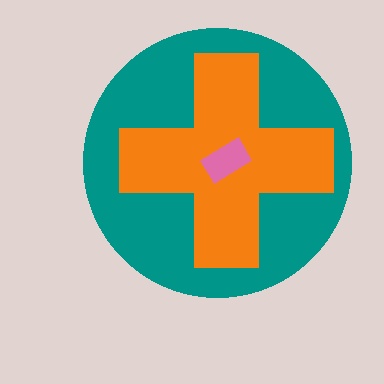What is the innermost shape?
The pink rectangle.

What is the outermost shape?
The teal circle.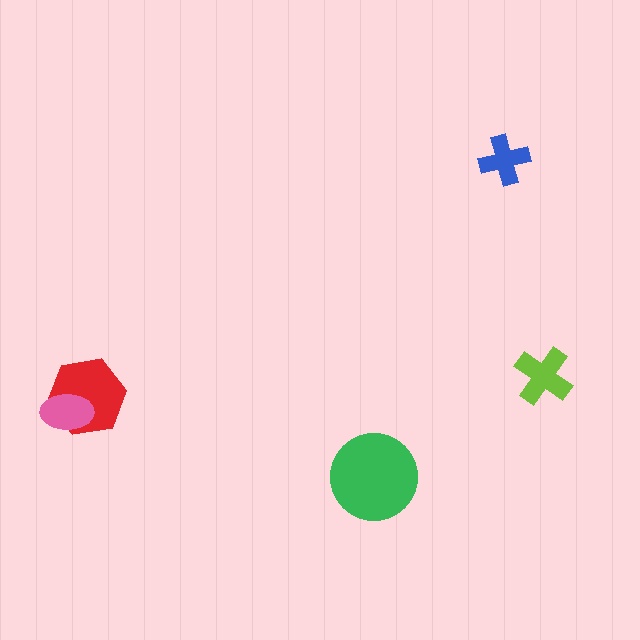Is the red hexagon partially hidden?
Yes, it is partially covered by another shape.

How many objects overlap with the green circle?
0 objects overlap with the green circle.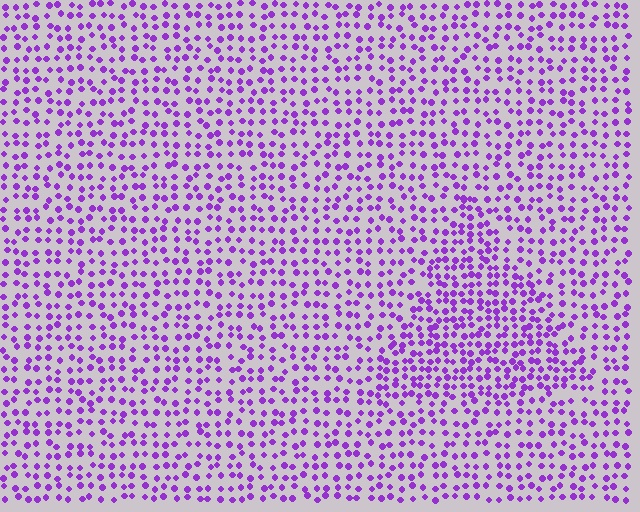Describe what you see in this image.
The image contains small purple elements arranged at two different densities. A triangle-shaped region is visible where the elements are more densely packed than the surrounding area.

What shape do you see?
I see a triangle.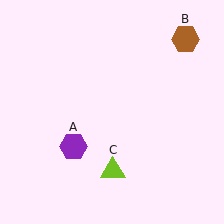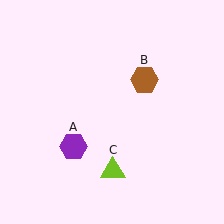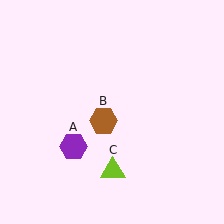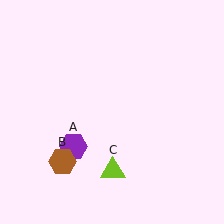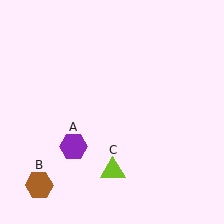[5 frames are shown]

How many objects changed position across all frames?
1 object changed position: brown hexagon (object B).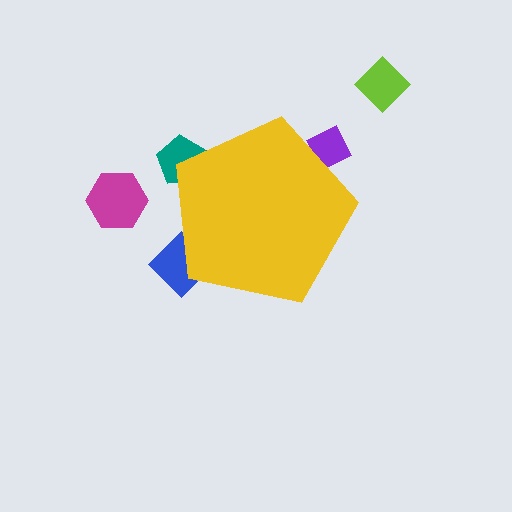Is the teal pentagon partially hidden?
Yes, the teal pentagon is partially hidden behind the yellow pentagon.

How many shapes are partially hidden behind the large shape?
3 shapes are partially hidden.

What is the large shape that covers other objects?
A yellow pentagon.